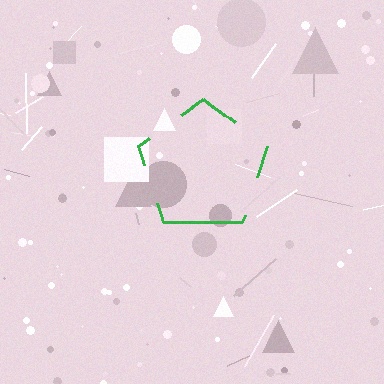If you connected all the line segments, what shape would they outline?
They would outline a pentagon.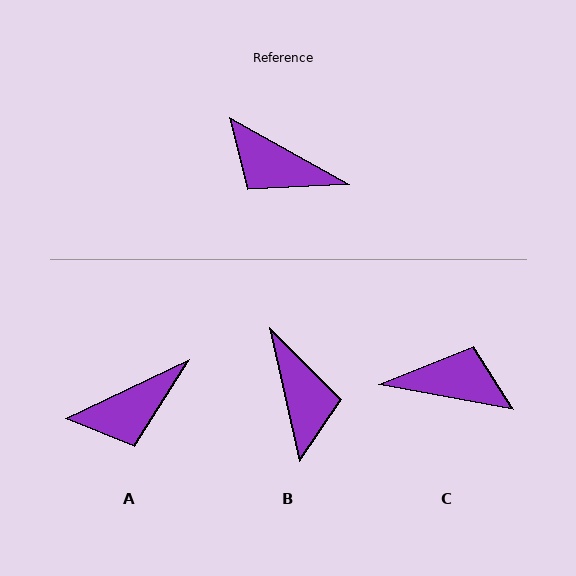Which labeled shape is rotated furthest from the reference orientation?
C, about 161 degrees away.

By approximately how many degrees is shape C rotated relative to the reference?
Approximately 161 degrees clockwise.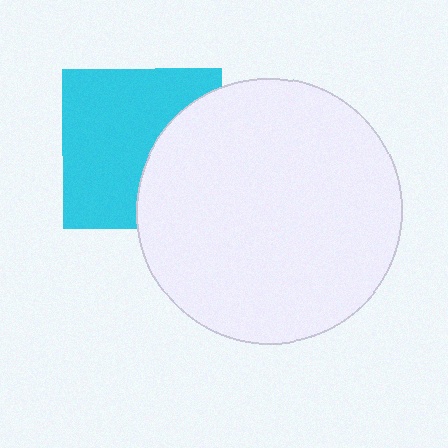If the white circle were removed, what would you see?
You would see the complete cyan square.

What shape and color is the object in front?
The object in front is a white circle.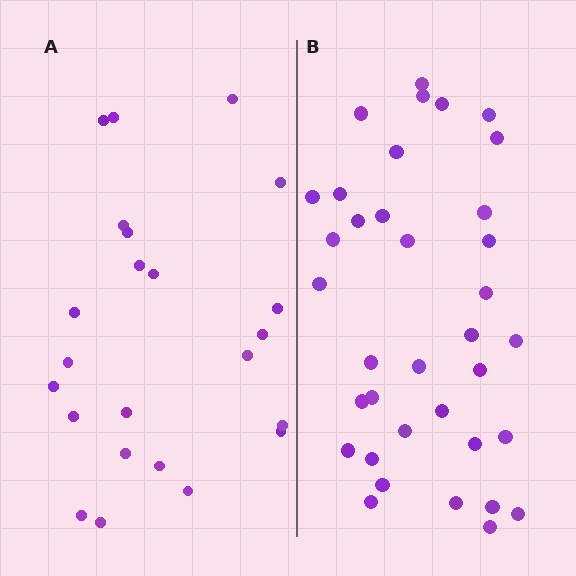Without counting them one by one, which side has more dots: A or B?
Region B (the right region) has more dots.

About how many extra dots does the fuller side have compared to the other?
Region B has approximately 15 more dots than region A.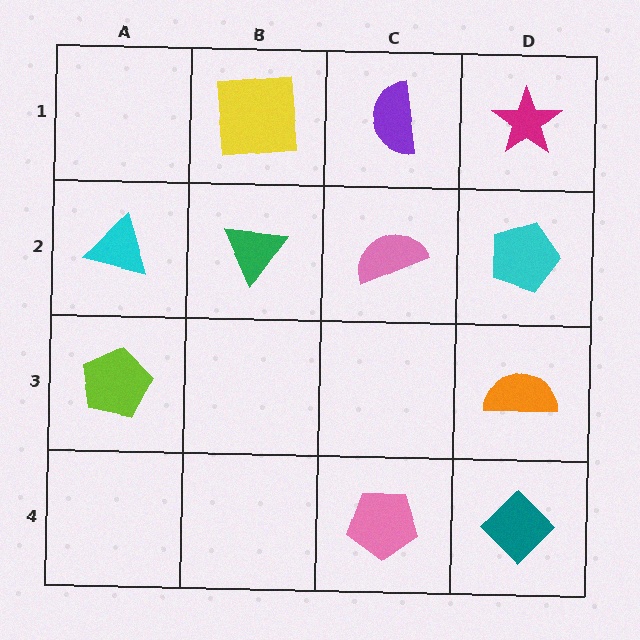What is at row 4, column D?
A teal diamond.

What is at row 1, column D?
A magenta star.